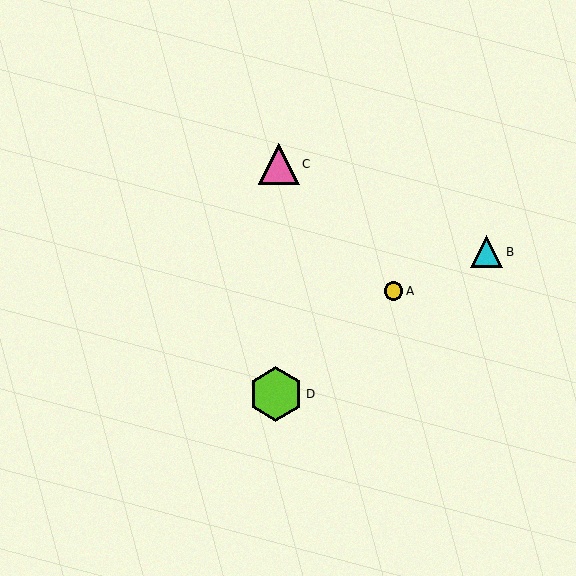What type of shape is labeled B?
Shape B is a cyan triangle.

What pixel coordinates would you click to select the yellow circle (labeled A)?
Click at (394, 291) to select the yellow circle A.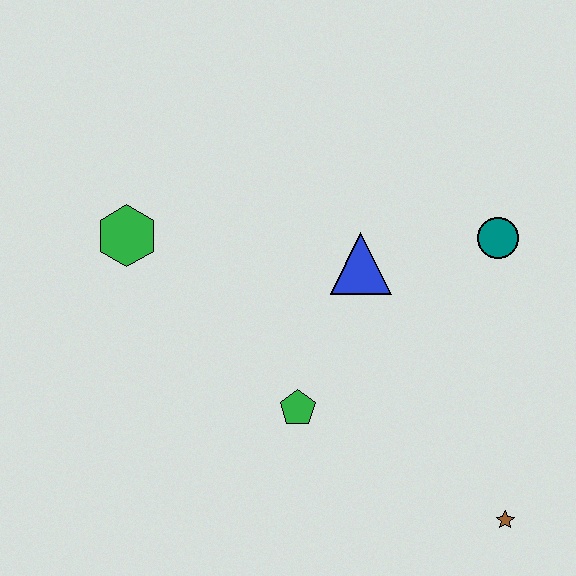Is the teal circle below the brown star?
No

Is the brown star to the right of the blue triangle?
Yes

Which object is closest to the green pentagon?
The blue triangle is closest to the green pentagon.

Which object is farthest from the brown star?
The green hexagon is farthest from the brown star.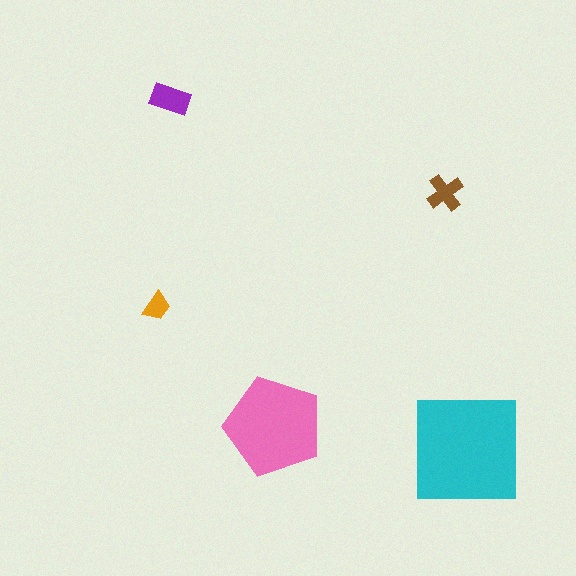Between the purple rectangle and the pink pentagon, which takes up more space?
The pink pentagon.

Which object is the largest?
The cyan square.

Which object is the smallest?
The orange trapezoid.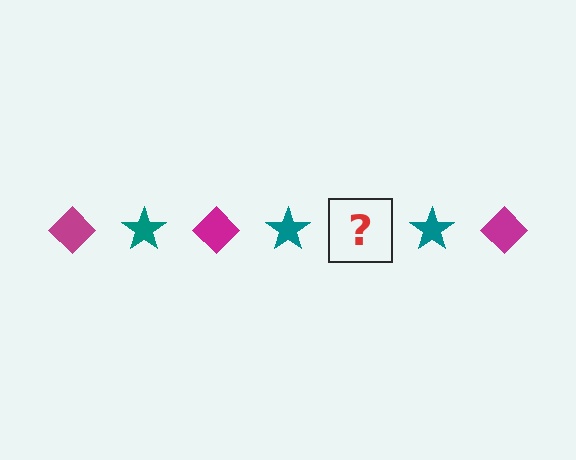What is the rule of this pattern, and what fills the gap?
The rule is that the pattern alternates between magenta diamond and teal star. The gap should be filled with a magenta diamond.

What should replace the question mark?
The question mark should be replaced with a magenta diamond.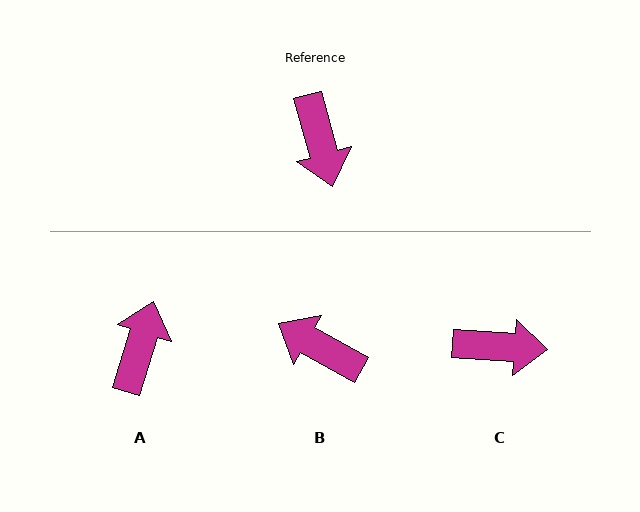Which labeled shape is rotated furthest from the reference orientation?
A, about 148 degrees away.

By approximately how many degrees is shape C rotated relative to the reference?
Approximately 70 degrees counter-clockwise.